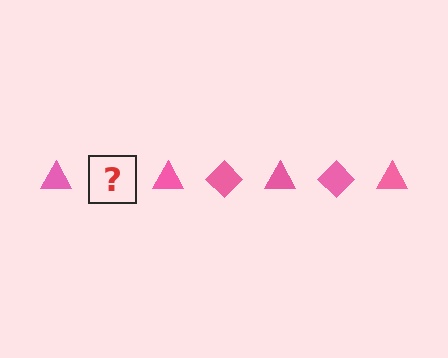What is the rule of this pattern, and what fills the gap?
The rule is that the pattern cycles through triangle, diamond shapes in pink. The gap should be filled with a pink diamond.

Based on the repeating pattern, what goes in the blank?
The blank should be a pink diamond.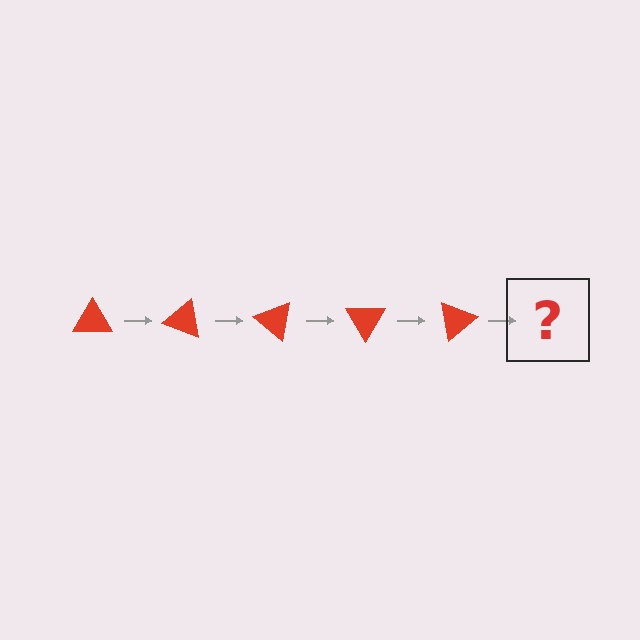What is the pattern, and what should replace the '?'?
The pattern is that the triangle rotates 20 degrees each step. The '?' should be a red triangle rotated 100 degrees.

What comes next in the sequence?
The next element should be a red triangle rotated 100 degrees.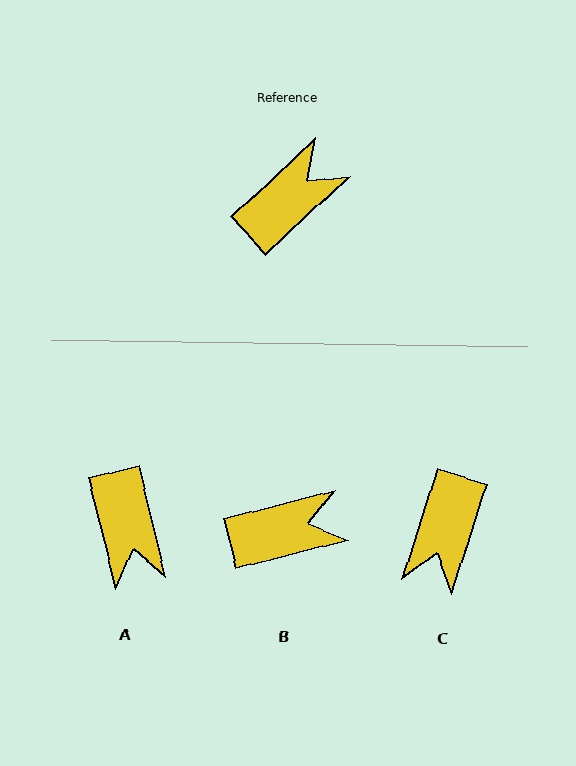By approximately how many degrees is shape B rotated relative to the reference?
Approximately 28 degrees clockwise.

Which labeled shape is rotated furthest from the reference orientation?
C, about 150 degrees away.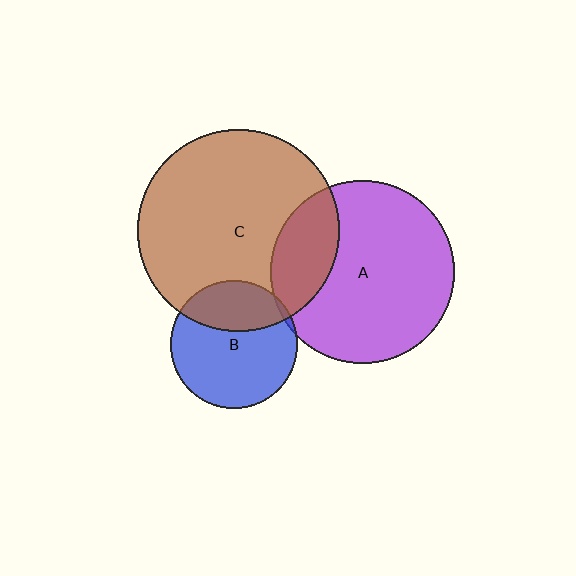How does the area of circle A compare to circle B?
Approximately 2.1 times.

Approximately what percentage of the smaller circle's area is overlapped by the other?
Approximately 5%.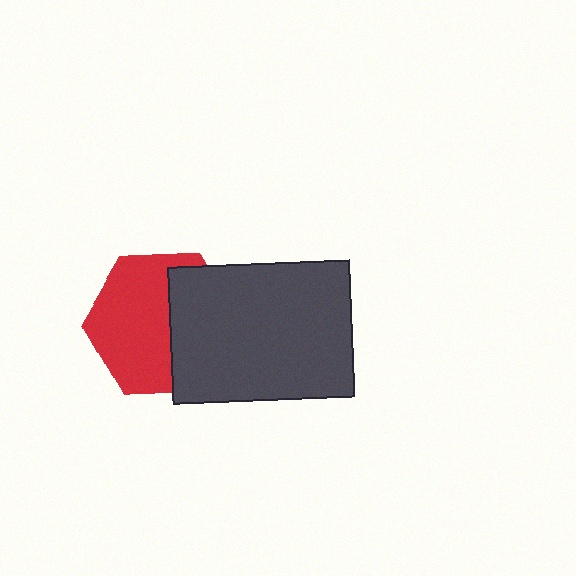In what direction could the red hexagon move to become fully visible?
The red hexagon could move left. That would shift it out from behind the dark gray rectangle entirely.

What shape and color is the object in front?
The object in front is a dark gray rectangle.